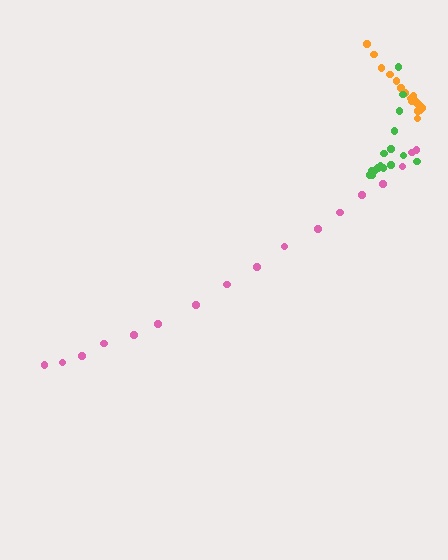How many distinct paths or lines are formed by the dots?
There are 3 distinct paths.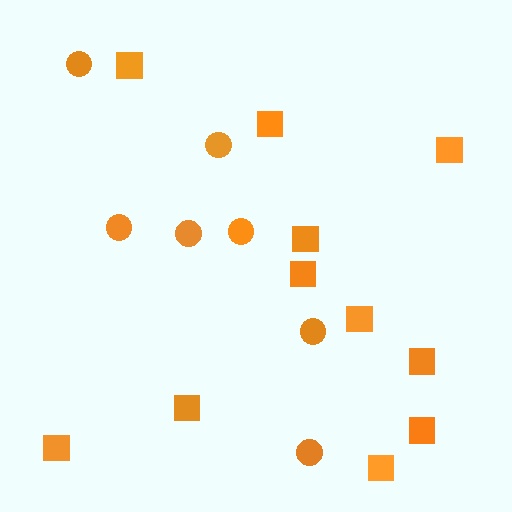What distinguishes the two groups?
There are 2 groups: one group of circles (7) and one group of squares (11).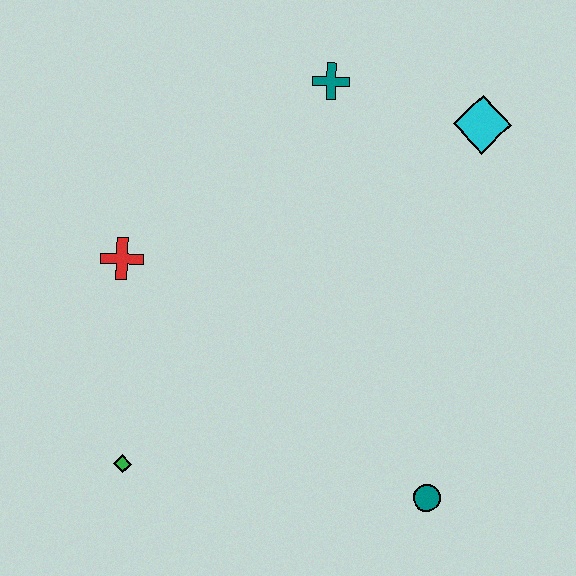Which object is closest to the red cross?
The green diamond is closest to the red cross.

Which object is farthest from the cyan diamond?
The green diamond is farthest from the cyan diamond.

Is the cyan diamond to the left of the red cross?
No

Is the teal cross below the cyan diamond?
No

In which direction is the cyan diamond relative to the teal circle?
The cyan diamond is above the teal circle.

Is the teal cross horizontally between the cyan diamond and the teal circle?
No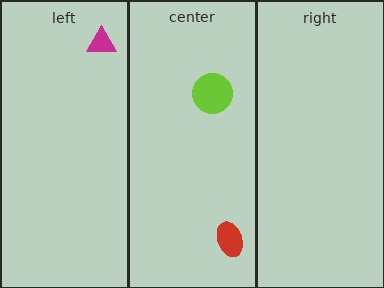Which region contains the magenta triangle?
The left region.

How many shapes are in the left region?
1.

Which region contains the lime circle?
The center region.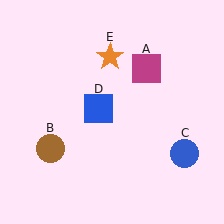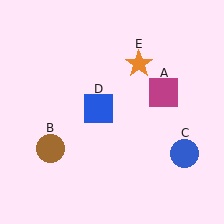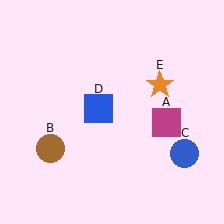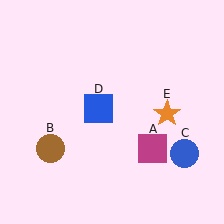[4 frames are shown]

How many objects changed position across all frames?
2 objects changed position: magenta square (object A), orange star (object E).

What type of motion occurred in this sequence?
The magenta square (object A), orange star (object E) rotated clockwise around the center of the scene.